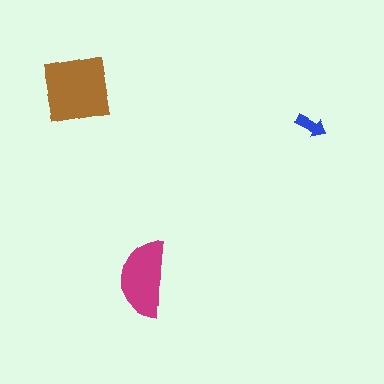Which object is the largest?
The brown square.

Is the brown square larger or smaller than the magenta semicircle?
Larger.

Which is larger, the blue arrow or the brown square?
The brown square.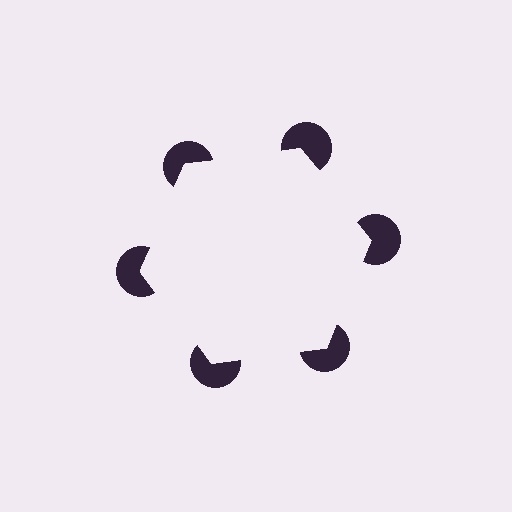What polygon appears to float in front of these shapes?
An illusory hexagon — its edges are inferred from the aligned wedge cuts in the pac-man discs, not physically drawn.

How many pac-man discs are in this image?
There are 6 — one at each vertex of the illusory hexagon.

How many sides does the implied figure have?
6 sides.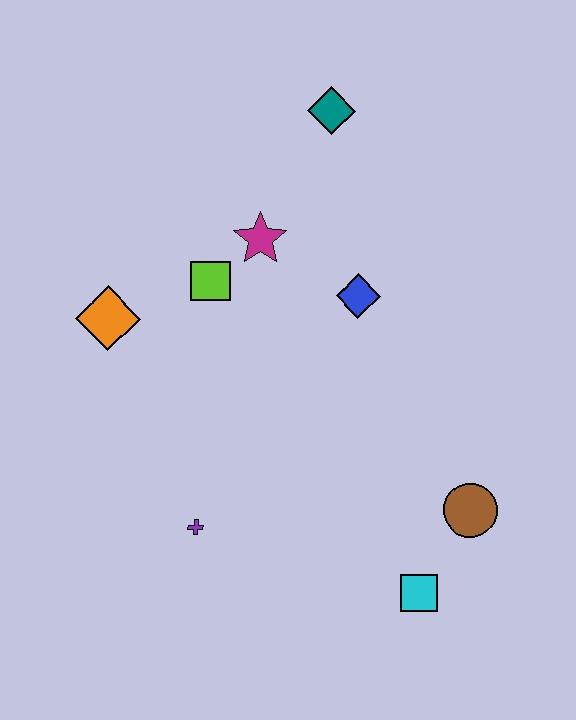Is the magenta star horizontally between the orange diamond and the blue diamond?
Yes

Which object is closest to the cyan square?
The brown circle is closest to the cyan square.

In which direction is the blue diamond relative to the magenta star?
The blue diamond is to the right of the magenta star.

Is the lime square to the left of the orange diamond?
No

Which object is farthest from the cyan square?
The teal diamond is farthest from the cyan square.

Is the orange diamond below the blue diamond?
Yes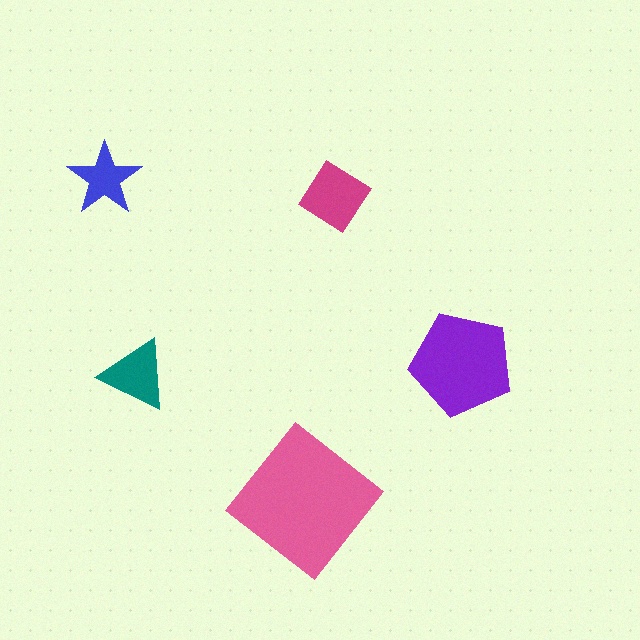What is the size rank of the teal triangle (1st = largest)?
4th.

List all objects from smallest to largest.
The blue star, the teal triangle, the magenta diamond, the purple pentagon, the pink diamond.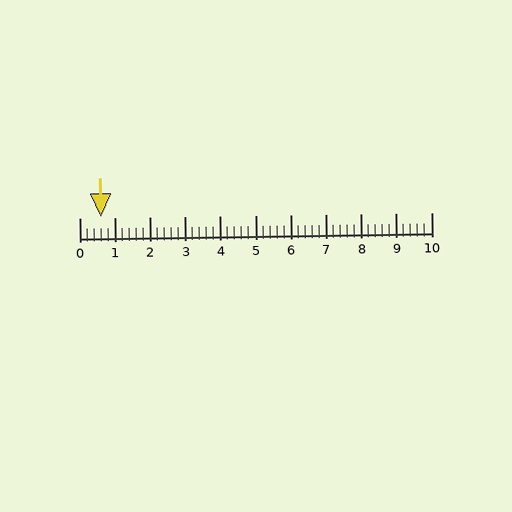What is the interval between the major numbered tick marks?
The major tick marks are spaced 1 units apart.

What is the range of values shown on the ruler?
The ruler shows values from 0 to 10.